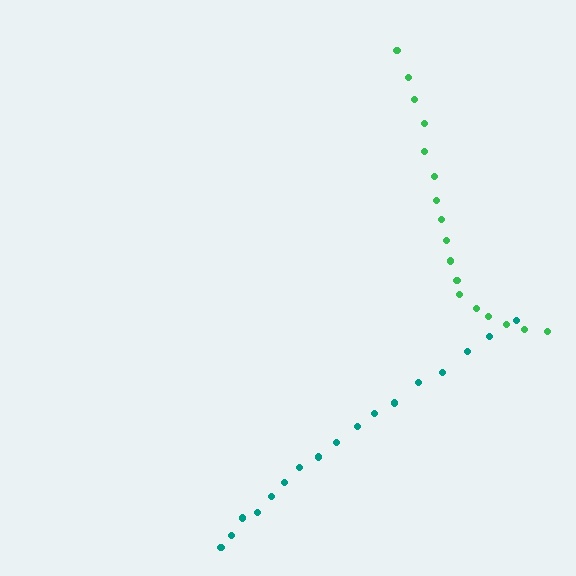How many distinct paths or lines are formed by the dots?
There are 2 distinct paths.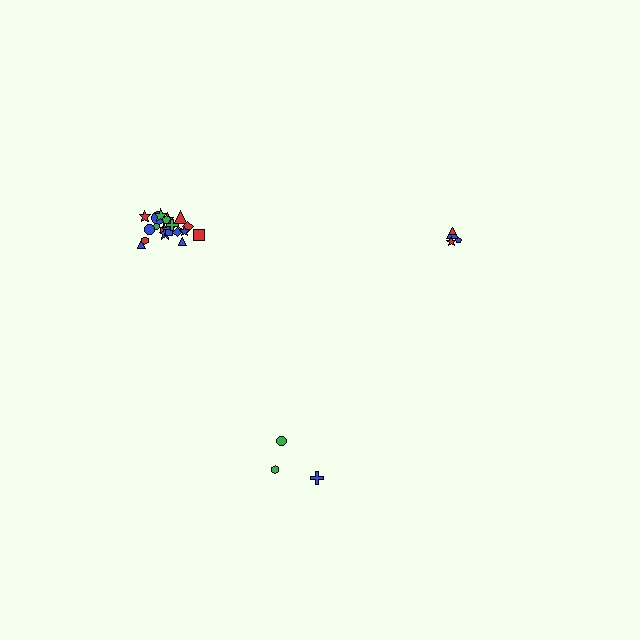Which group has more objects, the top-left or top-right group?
The top-left group.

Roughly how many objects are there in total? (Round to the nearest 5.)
Roughly 30 objects in total.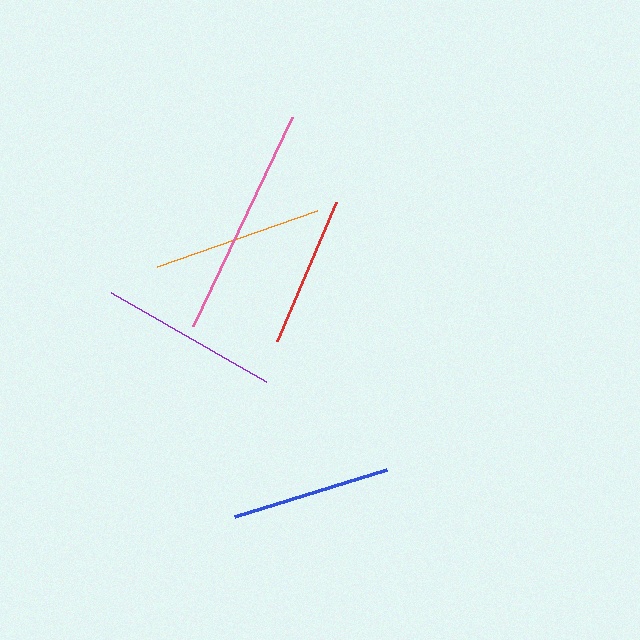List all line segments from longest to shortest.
From longest to shortest: pink, purple, orange, blue, red.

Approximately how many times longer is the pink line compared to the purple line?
The pink line is approximately 1.3 times the length of the purple line.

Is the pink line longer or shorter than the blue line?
The pink line is longer than the blue line.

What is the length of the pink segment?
The pink segment is approximately 231 pixels long.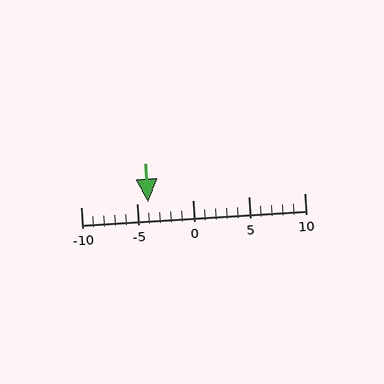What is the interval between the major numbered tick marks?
The major tick marks are spaced 5 units apart.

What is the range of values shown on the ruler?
The ruler shows values from -10 to 10.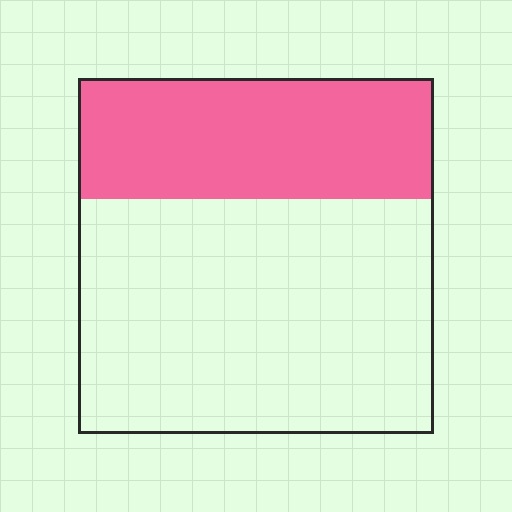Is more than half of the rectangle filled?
No.